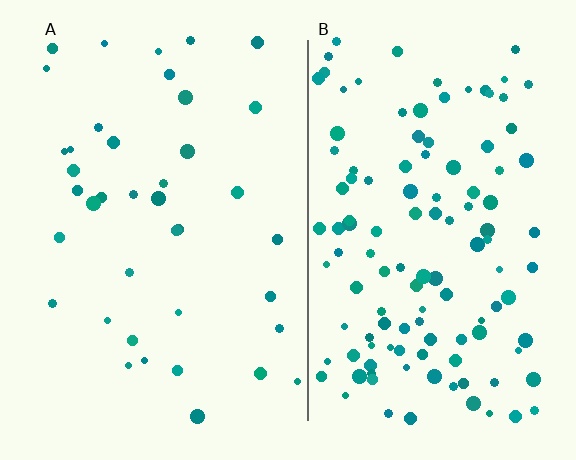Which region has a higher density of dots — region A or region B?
B (the right).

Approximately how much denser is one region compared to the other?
Approximately 3.1× — region B over region A.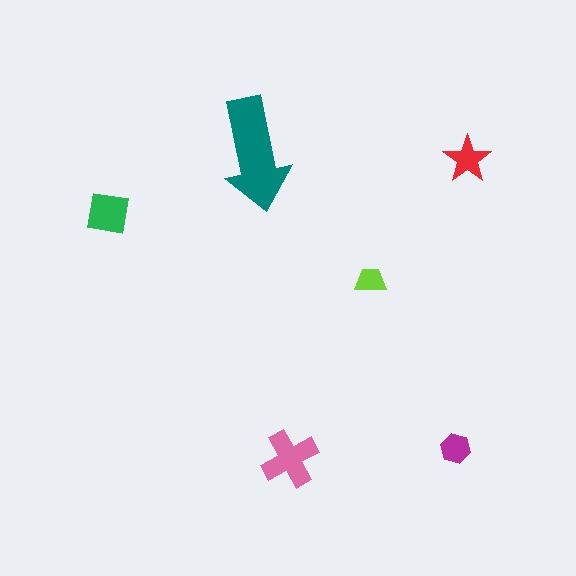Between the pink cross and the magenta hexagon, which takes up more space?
The pink cross.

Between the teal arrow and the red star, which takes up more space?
The teal arrow.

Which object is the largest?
The teal arrow.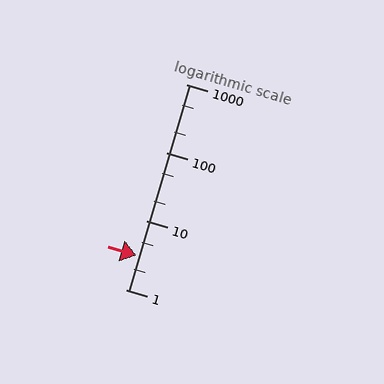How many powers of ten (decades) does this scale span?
The scale spans 3 decades, from 1 to 1000.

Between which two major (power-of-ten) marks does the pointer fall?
The pointer is between 1 and 10.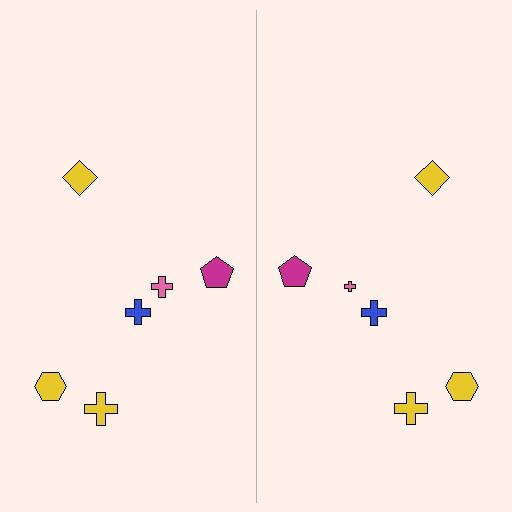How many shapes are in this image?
There are 12 shapes in this image.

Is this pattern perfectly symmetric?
No, the pattern is not perfectly symmetric. The pink cross on the right side has a different size than its mirror counterpart.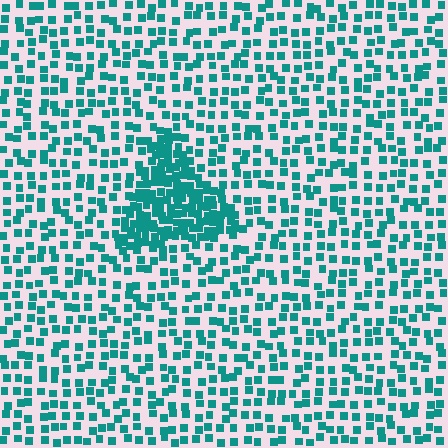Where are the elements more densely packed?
The elements are more densely packed inside the triangle boundary.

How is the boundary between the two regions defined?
The boundary is defined by a change in element density (approximately 2.6x ratio). All elements are the same color, size, and shape.